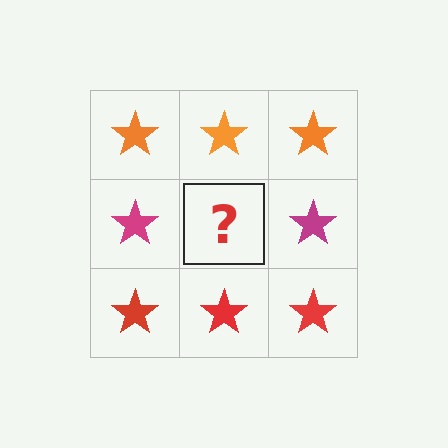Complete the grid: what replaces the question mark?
The question mark should be replaced with a magenta star.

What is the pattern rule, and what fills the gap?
The rule is that each row has a consistent color. The gap should be filled with a magenta star.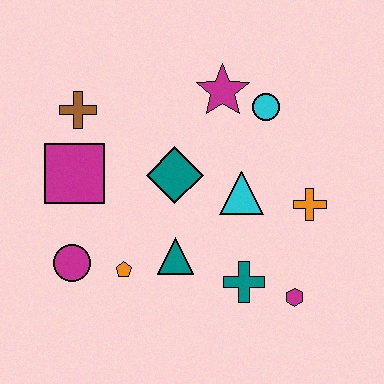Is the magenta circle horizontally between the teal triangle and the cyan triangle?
No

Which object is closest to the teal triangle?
The orange pentagon is closest to the teal triangle.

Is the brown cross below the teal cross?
No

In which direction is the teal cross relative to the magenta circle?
The teal cross is to the right of the magenta circle.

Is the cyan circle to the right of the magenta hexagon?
No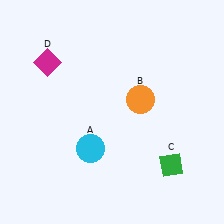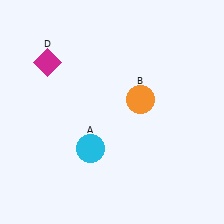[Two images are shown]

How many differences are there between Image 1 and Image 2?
There is 1 difference between the two images.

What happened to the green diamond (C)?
The green diamond (C) was removed in Image 2. It was in the bottom-right area of Image 1.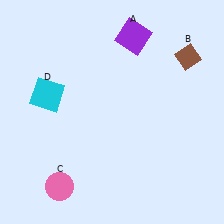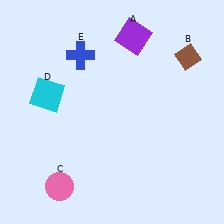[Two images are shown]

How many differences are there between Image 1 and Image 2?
There is 1 difference between the two images.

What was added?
A blue cross (E) was added in Image 2.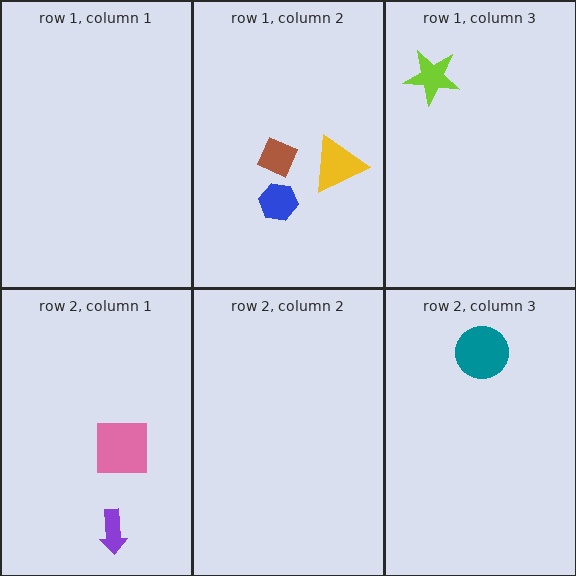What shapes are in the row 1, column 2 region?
The blue hexagon, the brown diamond, the yellow triangle.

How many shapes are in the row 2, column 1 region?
2.